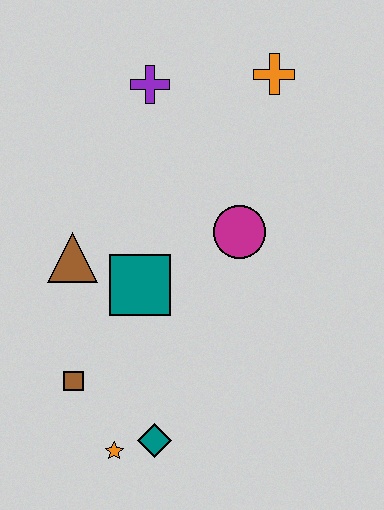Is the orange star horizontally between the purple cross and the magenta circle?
No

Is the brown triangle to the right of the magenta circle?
No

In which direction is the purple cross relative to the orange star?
The purple cross is above the orange star.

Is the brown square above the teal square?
No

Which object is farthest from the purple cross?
The orange star is farthest from the purple cross.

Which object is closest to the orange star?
The teal diamond is closest to the orange star.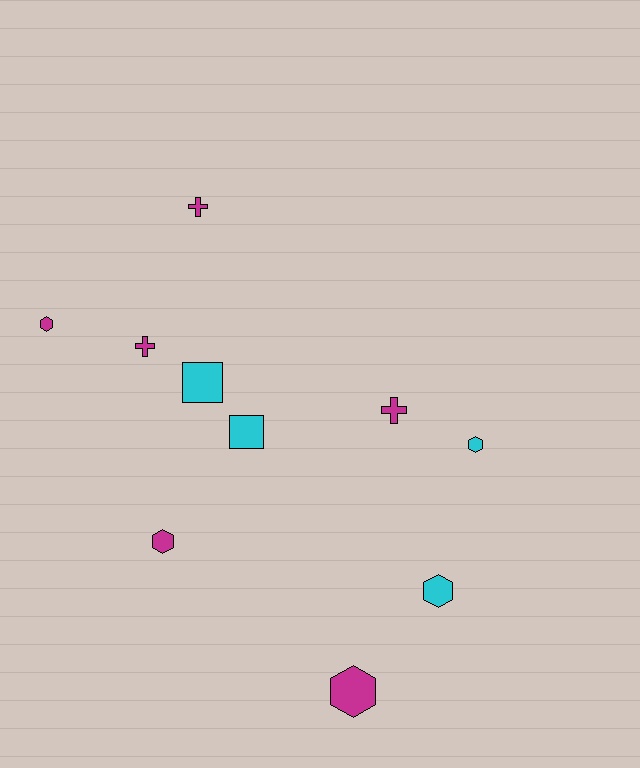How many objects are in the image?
There are 10 objects.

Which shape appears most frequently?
Hexagon, with 5 objects.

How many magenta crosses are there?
There are 3 magenta crosses.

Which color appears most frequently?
Magenta, with 6 objects.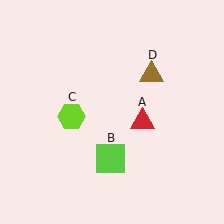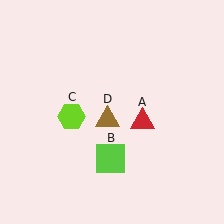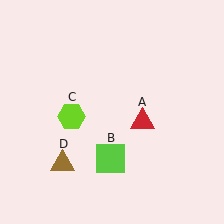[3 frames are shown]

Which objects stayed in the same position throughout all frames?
Red triangle (object A) and lime square (object B) and lime hexagon (object C) remained stationary.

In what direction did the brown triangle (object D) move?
The brown triangle (object D) moved down and to the left.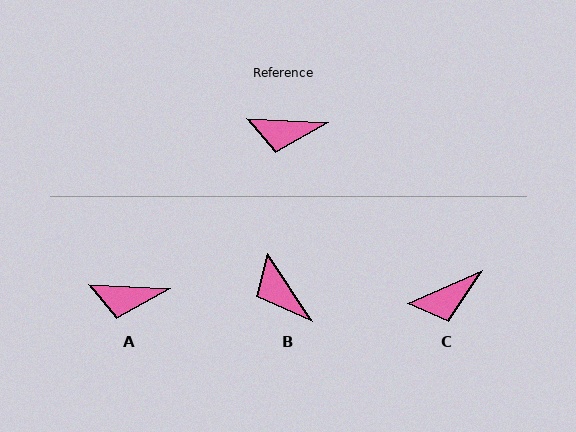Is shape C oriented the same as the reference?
No, it is off by about 27 degrees.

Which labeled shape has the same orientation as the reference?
A.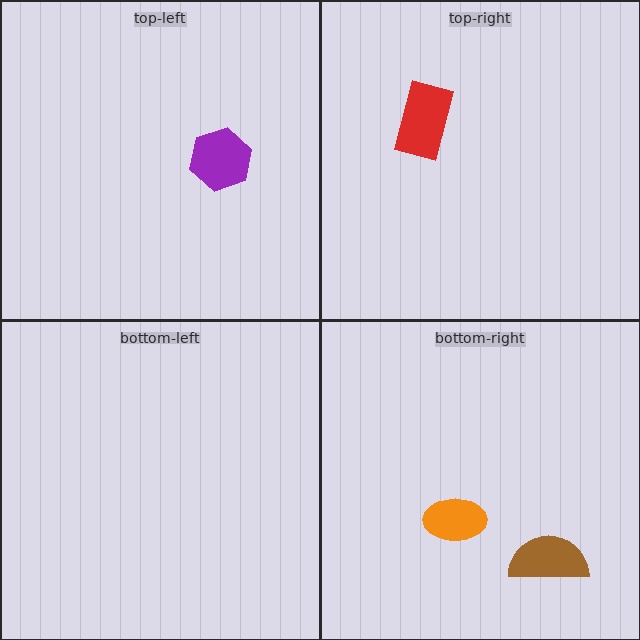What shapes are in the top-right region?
The red rectangle.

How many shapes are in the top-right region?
1.